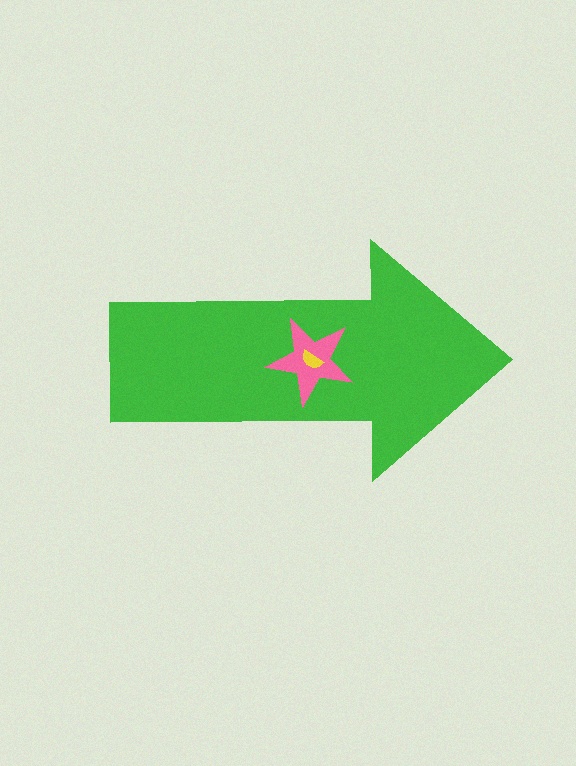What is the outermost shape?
The green arrow.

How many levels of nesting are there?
3.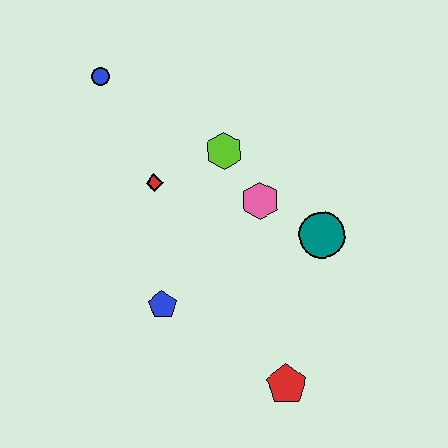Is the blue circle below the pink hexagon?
No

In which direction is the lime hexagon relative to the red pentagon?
The lime hexagon is above the red pentagon.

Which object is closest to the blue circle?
The red diamond is closest to the blue circle.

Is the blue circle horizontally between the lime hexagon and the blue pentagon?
No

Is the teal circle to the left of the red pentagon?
No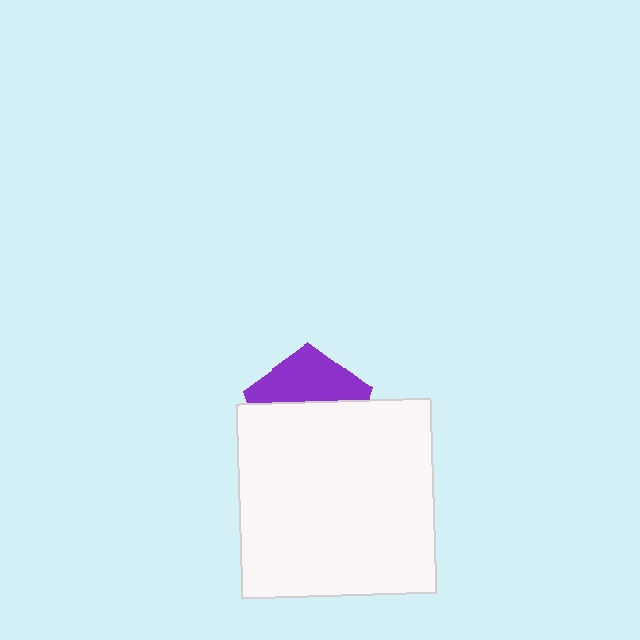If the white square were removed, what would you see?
You would see the complete purple pentagon.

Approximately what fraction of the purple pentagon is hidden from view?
Roughly 59% of the purple pentagon is hidden behind the white square.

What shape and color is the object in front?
The object in front is a white square.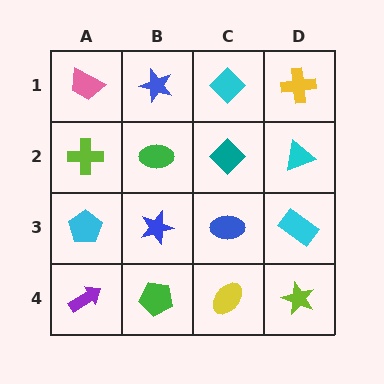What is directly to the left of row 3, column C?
A blue star.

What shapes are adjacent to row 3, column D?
A cyan triangle (row 2, column D), a lime star (row 4, column D), a blue ellipse (row 3, column C).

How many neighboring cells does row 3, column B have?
4.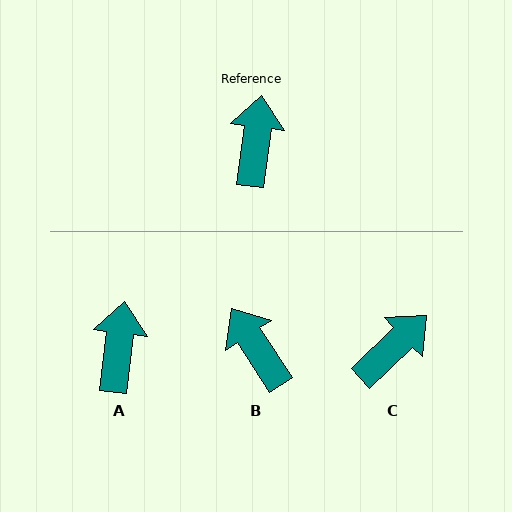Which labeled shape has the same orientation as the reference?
A.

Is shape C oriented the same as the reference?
No, it is off by about 39 degrees.